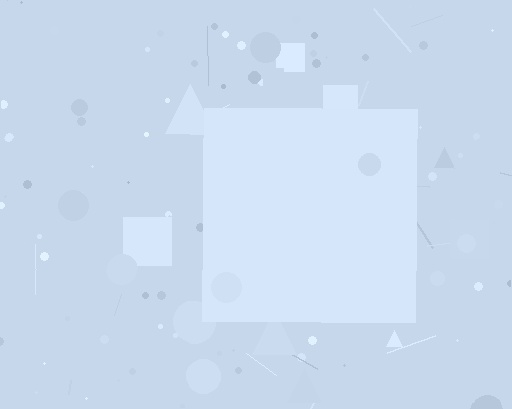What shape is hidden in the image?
A square is hidden in the image.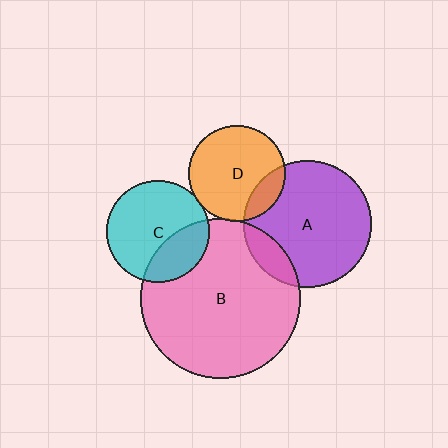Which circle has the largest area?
Circle B (pink).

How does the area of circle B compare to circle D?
Approximately 2.7 times.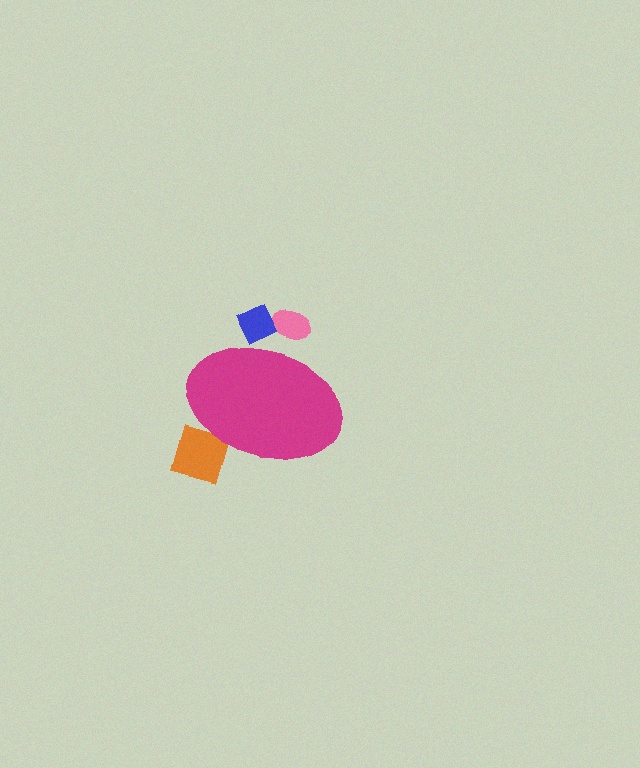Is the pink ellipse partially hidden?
Yes, the pink ellipse is partially hidden behind the magenta ellipse.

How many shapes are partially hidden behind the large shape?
3 shapes are partially hidden.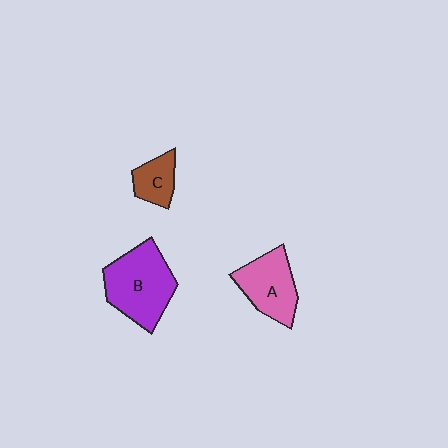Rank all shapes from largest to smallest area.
From largest to smallest: B (purple), A (pink), C (brown).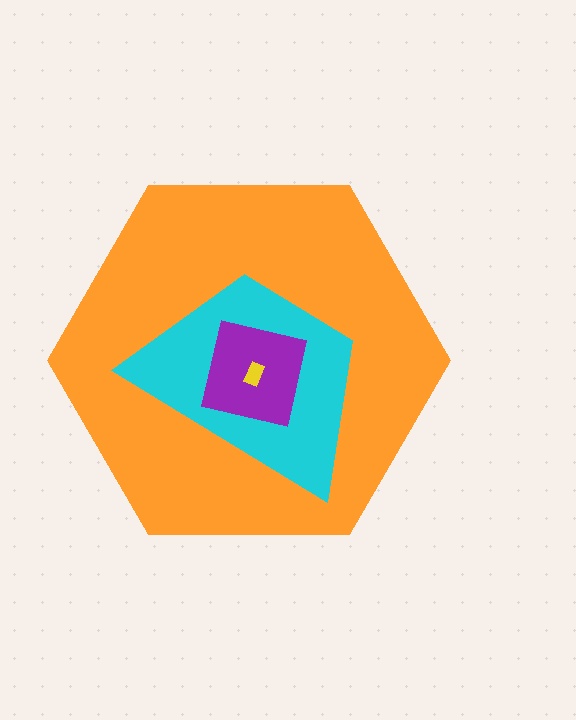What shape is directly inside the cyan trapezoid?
The purple square.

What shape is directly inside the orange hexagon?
The cyan trapezoid.